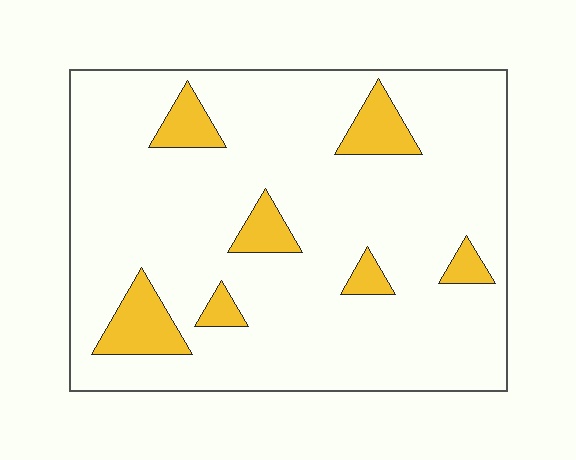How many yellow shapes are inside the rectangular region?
7.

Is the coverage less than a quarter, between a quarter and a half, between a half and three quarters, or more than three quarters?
Less than a quarter.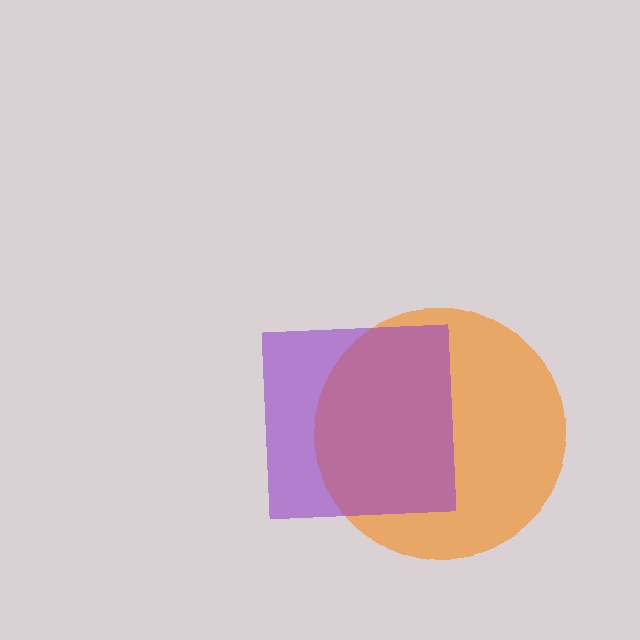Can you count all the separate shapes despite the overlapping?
Yes, there are 2 separate shapes.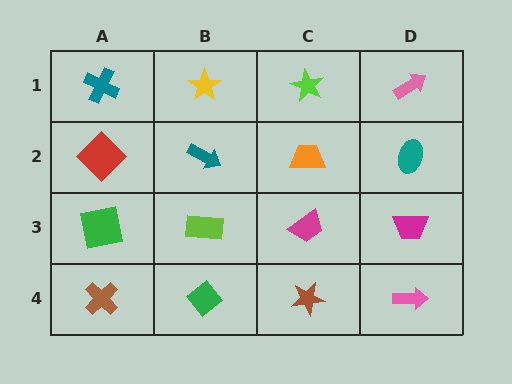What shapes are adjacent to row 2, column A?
A teal cross (row 1, column A), a green square (row 3, column A), a teal arrow (row 2, column B).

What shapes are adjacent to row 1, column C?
An orange trapezoid (row 2, column C), a yellow star (row 1, column B), a pink arrow (row 1, column D).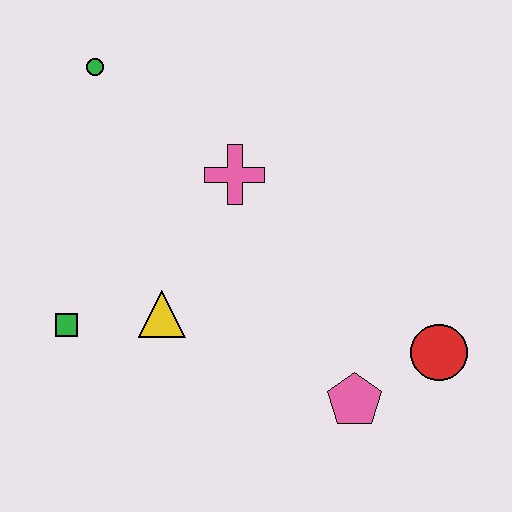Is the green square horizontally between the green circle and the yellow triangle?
No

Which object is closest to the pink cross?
The yellow triangle is closest to the pink cross.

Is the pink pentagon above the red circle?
No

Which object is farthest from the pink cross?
The red circle is farthest from the pink cross.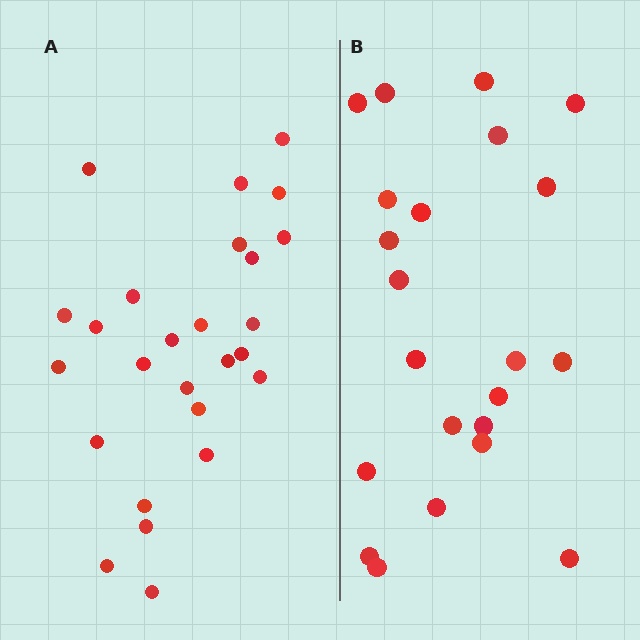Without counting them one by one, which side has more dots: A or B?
Region A (the left region) has more dots.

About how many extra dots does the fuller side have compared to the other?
Region A has about 4 more dots than region B.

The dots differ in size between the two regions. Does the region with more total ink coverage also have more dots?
No. Region B has more total ink coverage because its dots are larger, but region A actually contains more individual dots. Total area can be misleading — the number of items is what matters here.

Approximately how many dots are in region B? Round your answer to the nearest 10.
About 20 dots. (The exact count is 22, which rounds to 20.)